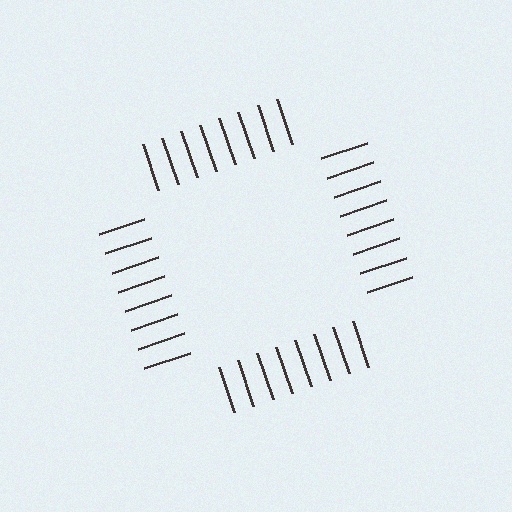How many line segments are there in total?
32 — 8 along each of the 4 edges.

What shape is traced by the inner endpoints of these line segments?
An illusory square — the line segments terminate on its edges but no continuous stroke is drawn.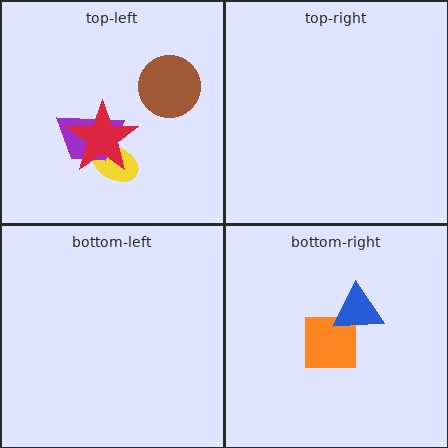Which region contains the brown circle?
The top-left region.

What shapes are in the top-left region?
The brown circle, the yellow ellipse, the purple trapezoid, the red star.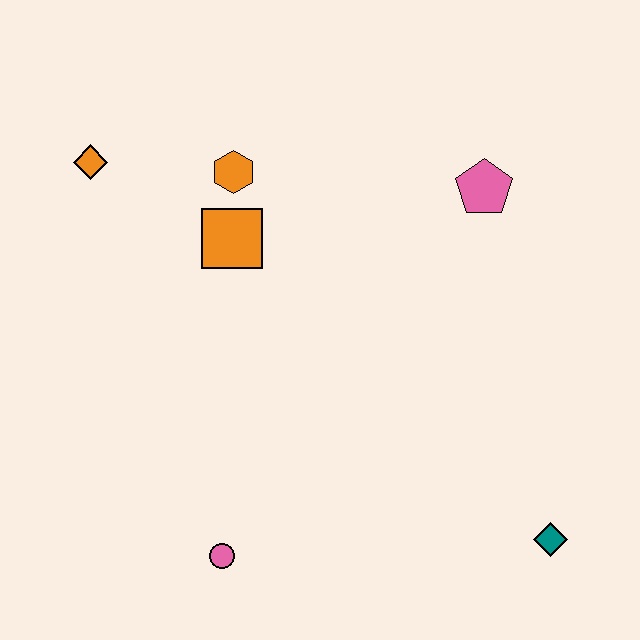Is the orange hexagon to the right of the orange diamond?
Yes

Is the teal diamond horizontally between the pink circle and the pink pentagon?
No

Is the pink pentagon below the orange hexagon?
Yes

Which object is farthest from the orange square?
The teal diamond is farthest from the orange square.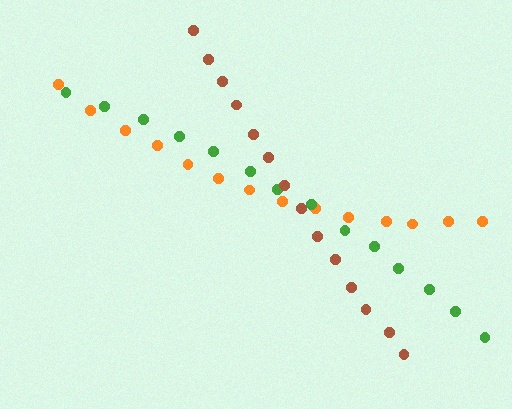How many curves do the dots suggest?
There are 3 distinct paths.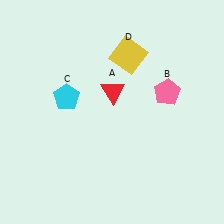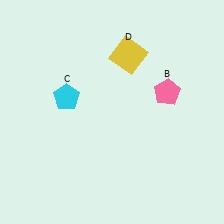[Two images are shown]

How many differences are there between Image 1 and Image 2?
There is 1 difference between the two images.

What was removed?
The red triangle (A) was removed in Image 2.